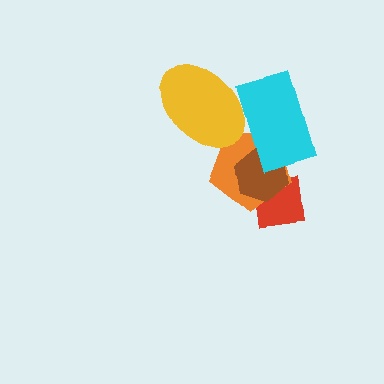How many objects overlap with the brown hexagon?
3 objects overlap with the brown hexagon.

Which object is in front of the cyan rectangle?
The yellow ellipse is in front of the cyan rectangle.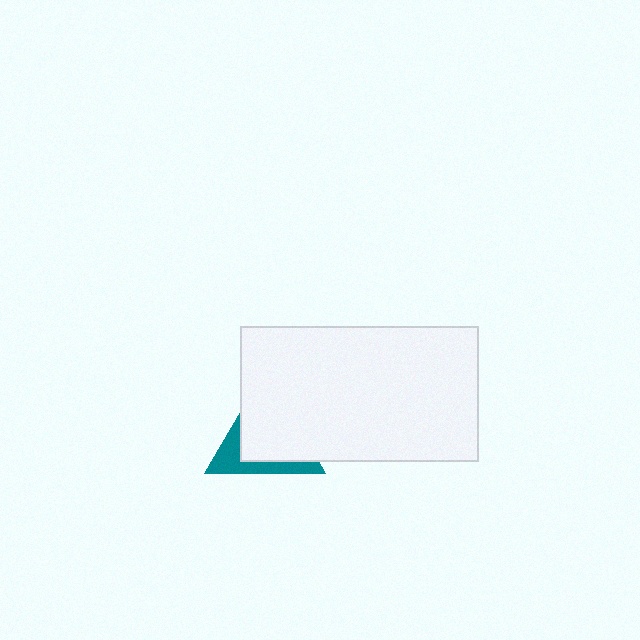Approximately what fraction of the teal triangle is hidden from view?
Roughly 68% of the teal triangle is hidden behind the white rectangle.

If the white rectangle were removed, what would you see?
You would see the complete teal triangle.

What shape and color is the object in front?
The object in front is a white rectangle.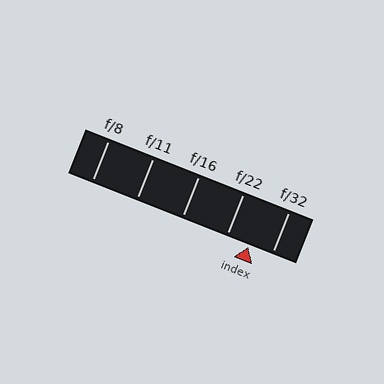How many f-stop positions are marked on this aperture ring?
There are 5 f-stop positions marked.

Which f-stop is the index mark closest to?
The index mark is closest to f/22.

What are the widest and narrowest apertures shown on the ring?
The widest aperture shown is f/8 and the narrowest is f/32.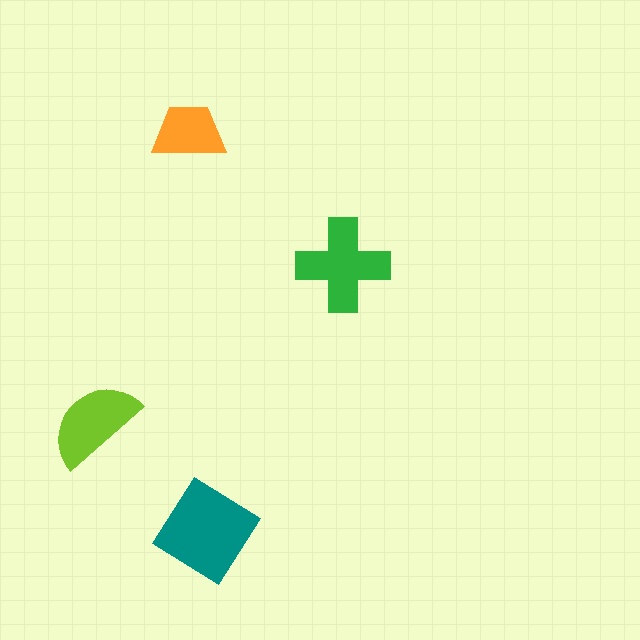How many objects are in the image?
There are 4 objects in the image.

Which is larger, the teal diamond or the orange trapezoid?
The teal diamond.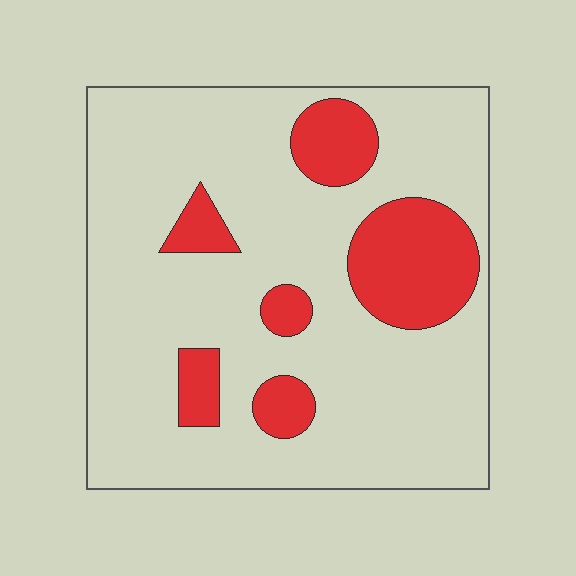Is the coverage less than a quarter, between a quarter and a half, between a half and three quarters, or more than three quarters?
Less than a quarter.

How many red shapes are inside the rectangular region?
6.